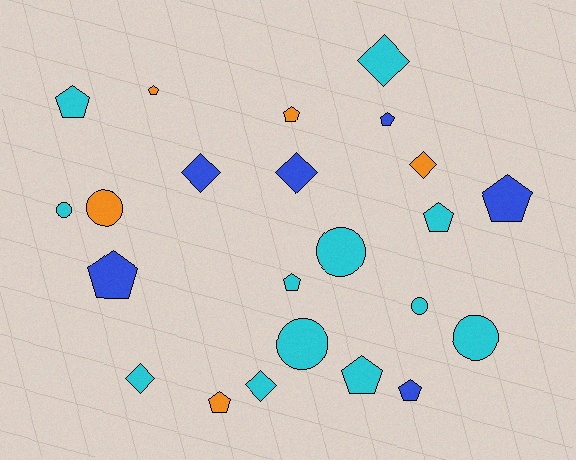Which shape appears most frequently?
Pentagon, with 11 objects.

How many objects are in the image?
There are 23 objects.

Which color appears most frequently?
Cyan, with 12 objects.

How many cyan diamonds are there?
There are 3 cyan diamonds.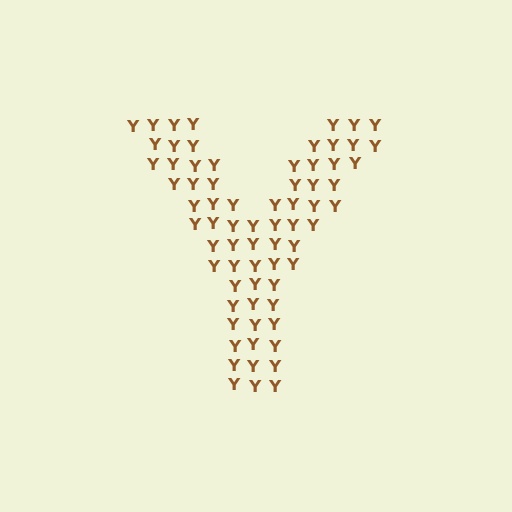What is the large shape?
The large shape is the letter Y.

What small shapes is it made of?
It is made of small letter Y's.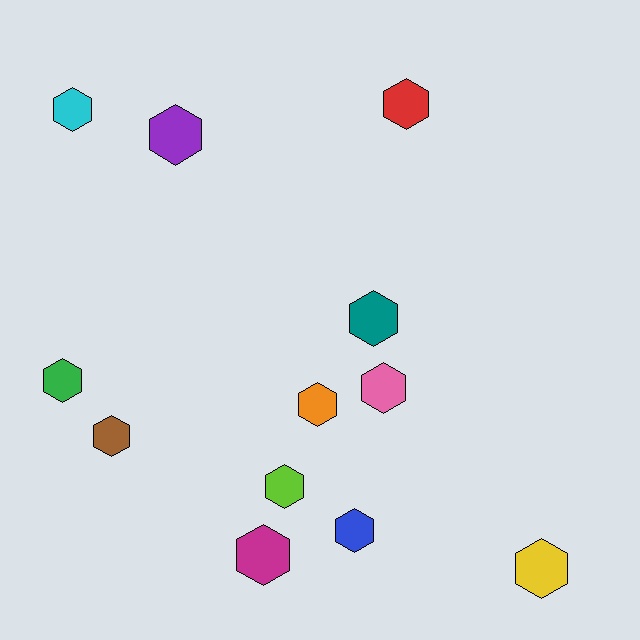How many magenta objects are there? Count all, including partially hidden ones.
There is 1 magenta object.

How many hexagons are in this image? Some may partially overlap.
There are 12 hexagons.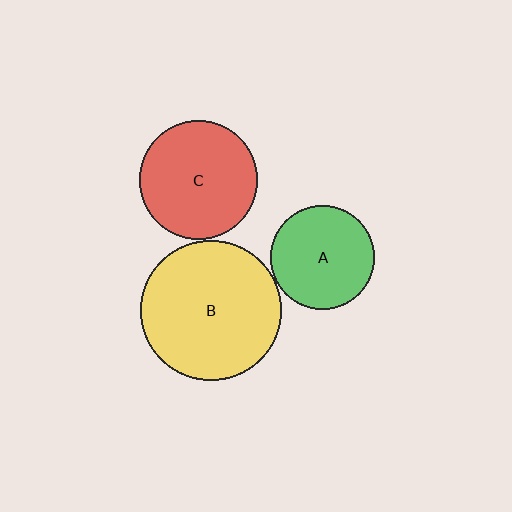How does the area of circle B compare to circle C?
Approximately 1.4 times.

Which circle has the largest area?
Circle B (yellow).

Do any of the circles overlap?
No, none of the circles overlap.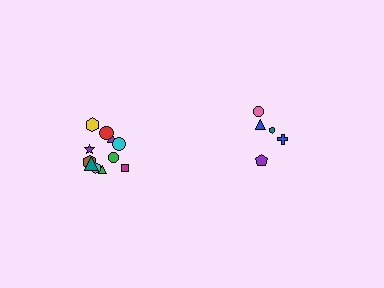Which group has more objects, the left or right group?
The left group.